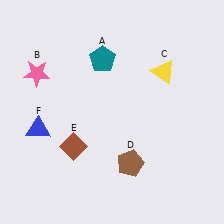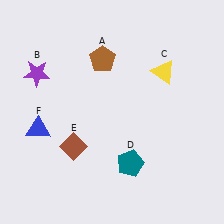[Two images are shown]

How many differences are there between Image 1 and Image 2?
There are 3 differences between the two images.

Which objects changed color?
A changed from teal to brown. B changed from pink to purple. D changed from brown to teal.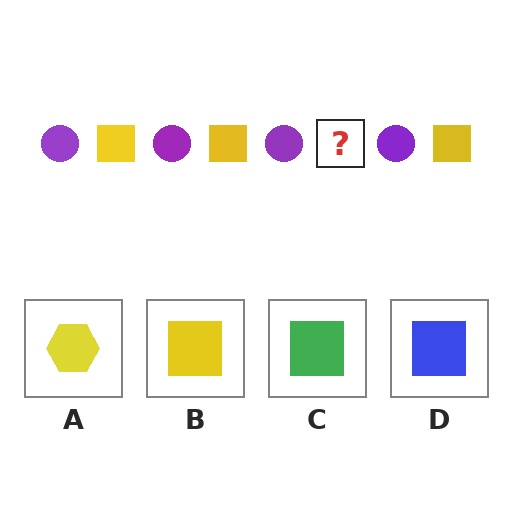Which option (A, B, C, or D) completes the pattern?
B.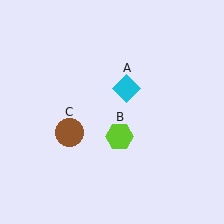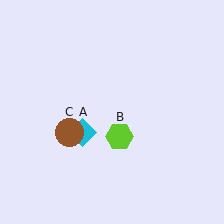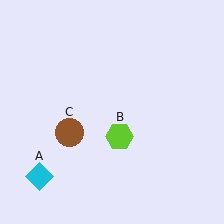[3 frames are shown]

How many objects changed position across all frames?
1 object changed position: cyan diamond (object A).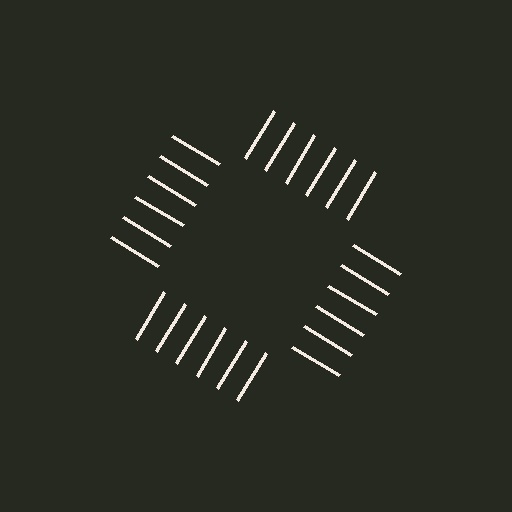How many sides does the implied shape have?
4 sides — the line-ends trace a square.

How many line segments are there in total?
24 — 6 along each of the 4 edges.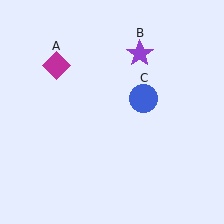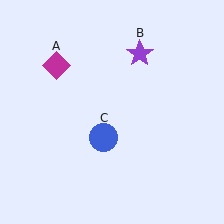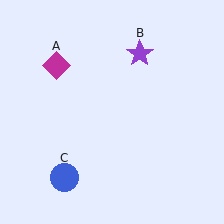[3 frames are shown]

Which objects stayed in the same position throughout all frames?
Magenta diamond (object A) and purple star (object B) remained stationary.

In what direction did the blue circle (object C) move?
The blue circle (object C) moved down and to the left.